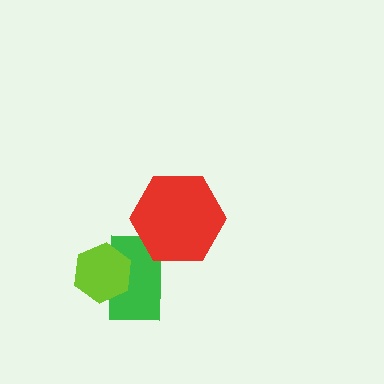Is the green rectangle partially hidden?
Yes, it is partially covered by another shape.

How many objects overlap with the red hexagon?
1 object overlaps with the red hexagon.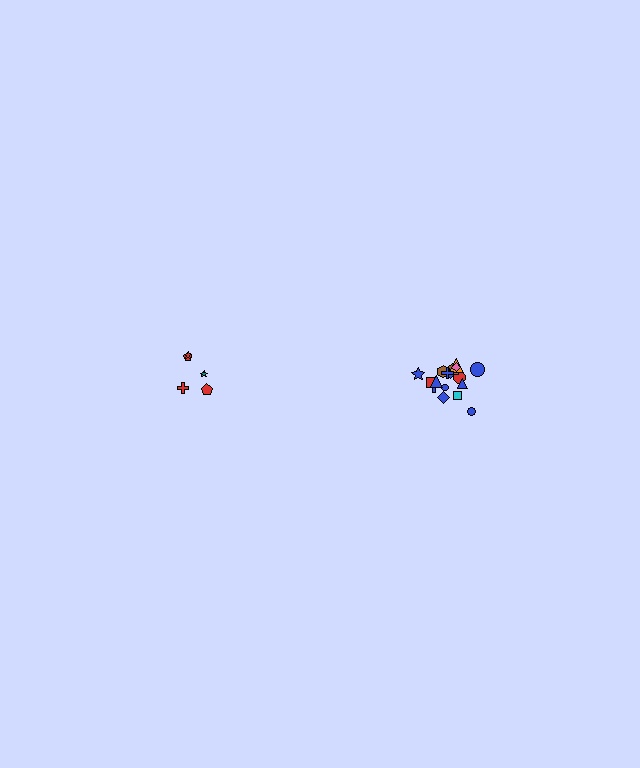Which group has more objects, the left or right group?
The right group.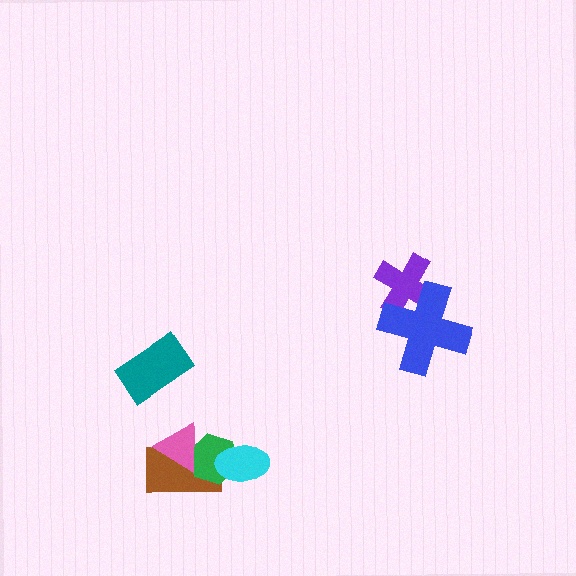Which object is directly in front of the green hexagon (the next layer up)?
The pink triangle is directly in front of the green hexagon.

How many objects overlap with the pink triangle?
2 objects overlap with the pink triangle.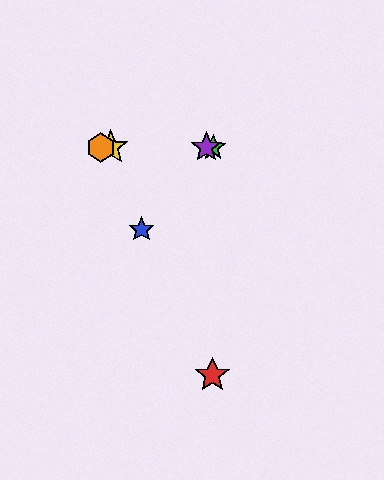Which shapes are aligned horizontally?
The green star, the yellow star, the purple star, the orange hexagon are aligned horizontally.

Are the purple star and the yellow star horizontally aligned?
Yes, both are at y≈147.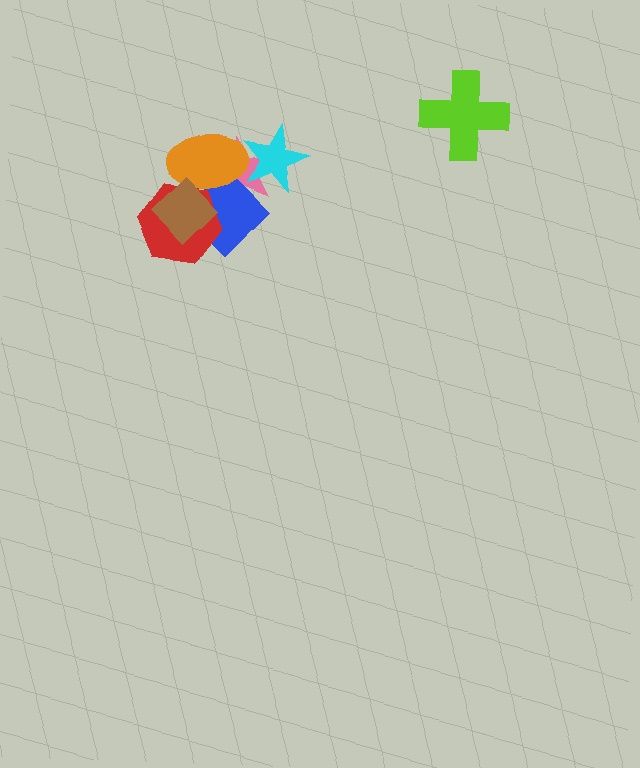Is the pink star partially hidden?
Yes, it is partially covered by another shape.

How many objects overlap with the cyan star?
2 objects overlap with the cyan star.